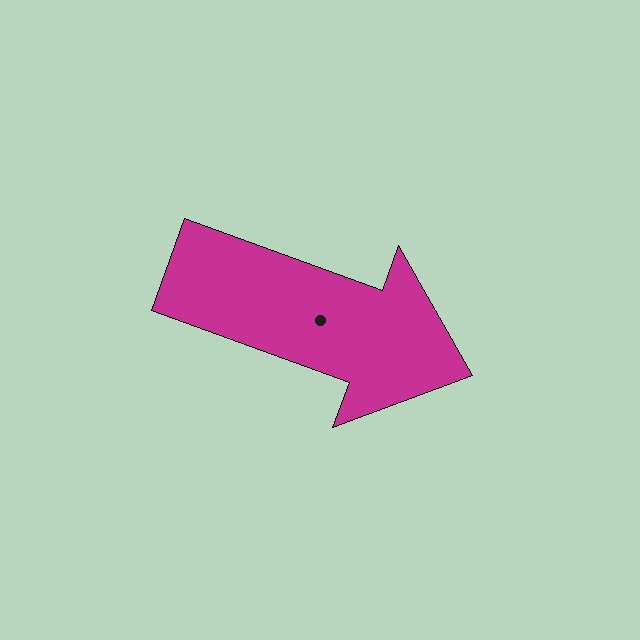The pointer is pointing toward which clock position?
Roughly 4 o'clock.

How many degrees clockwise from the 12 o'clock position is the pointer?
Approximately 110 degrees.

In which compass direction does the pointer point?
East.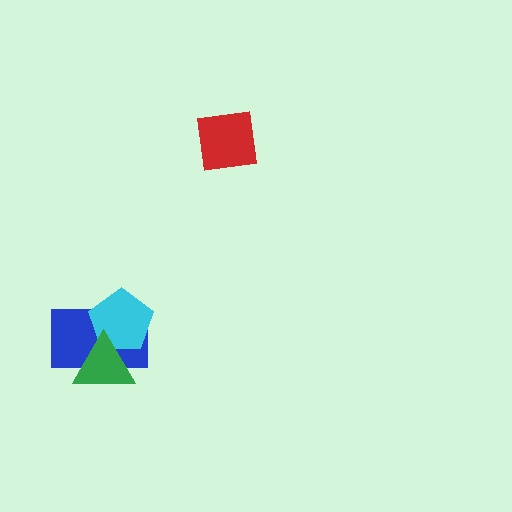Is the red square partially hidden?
No, no other shape covers it.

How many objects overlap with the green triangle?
2 objects overlap with the green triangle.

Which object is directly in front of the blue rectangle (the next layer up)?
The cyan pentagon is directly in front of the blue rectangle.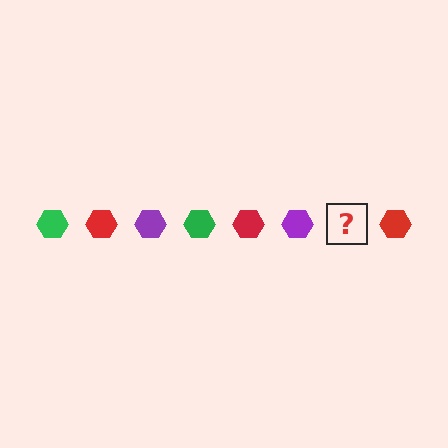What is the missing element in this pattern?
The missing element is a green hexagon.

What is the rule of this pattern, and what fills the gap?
The rule is that the pattern cycles through green, red, purple hexagons. The gap should be filled with a green hexagon.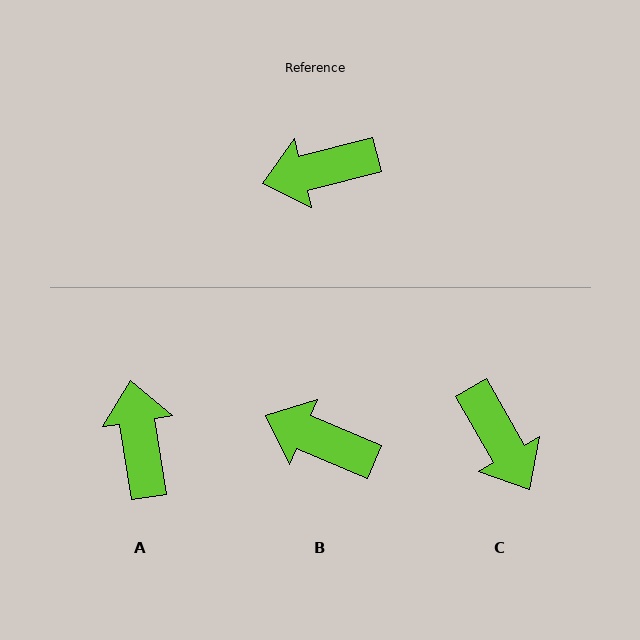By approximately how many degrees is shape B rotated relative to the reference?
Approximately 37 degrees clockwise.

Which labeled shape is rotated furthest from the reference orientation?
C, about 106 degrees away.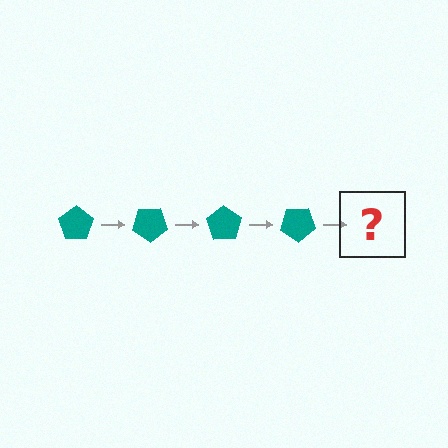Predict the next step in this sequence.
The next step is a teal pentagon rotated 140 degrees.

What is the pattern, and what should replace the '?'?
The pattern is that the pentagon rotates 35 degrees each step. The '?' should be a teal pentagon rotated 140 degrees.